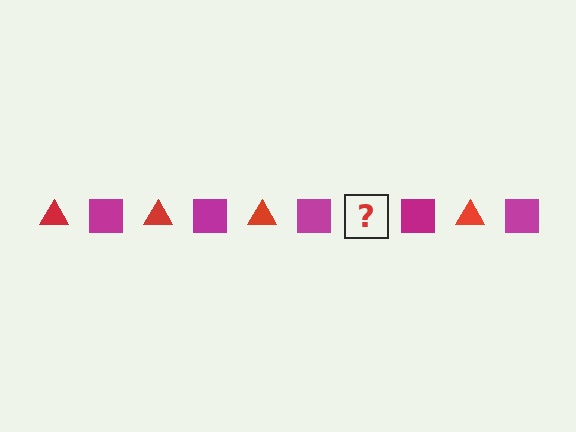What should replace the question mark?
The question mark should be replaced with a red triangle.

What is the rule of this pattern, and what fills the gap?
The rule is that the pattern alternates between red triangle and magenta square. The gap should be filled with a red triangle.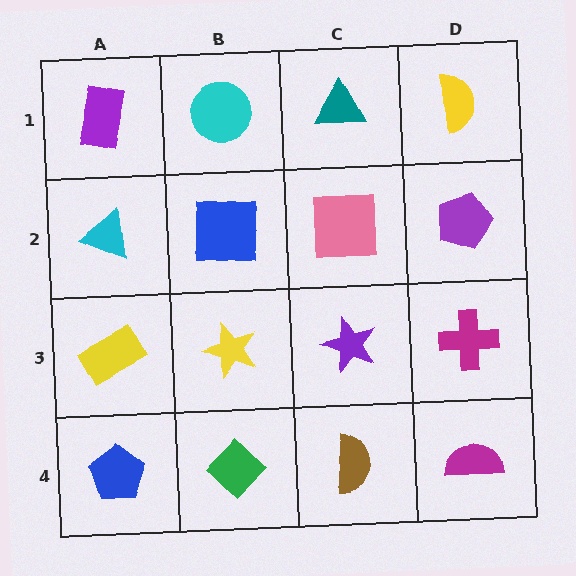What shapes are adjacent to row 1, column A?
A cyan triangle (row 2, column A), a cyan circle (row 1, column B).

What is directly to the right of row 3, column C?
A magenta cross.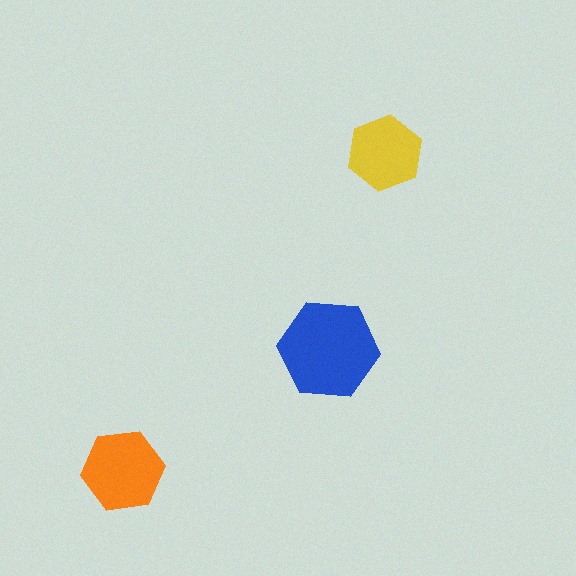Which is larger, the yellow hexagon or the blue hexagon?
The blue one.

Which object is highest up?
The yellow hexagon is topmost.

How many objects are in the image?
There are 3 objects in the image.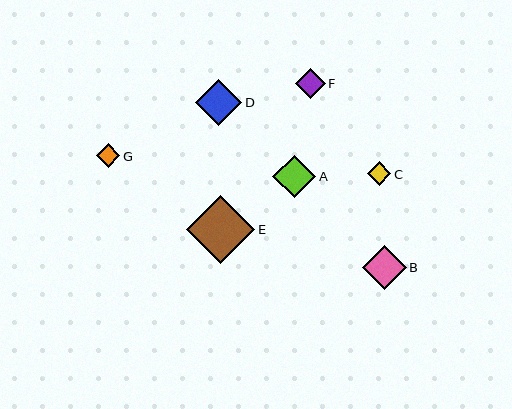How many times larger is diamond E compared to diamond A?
Diamond E is approximately 1.6 times the size of diamond A.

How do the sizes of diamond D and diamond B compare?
Diamond D and diamond B are approximately the same size.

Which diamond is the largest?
Diamond E is the largest with a size of approximately 68 pixels.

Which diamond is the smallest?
Diamond C is the smallest with a size of approximately 23 pixels.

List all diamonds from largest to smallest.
From largest to smallest: E, D, B, A, F, G, C.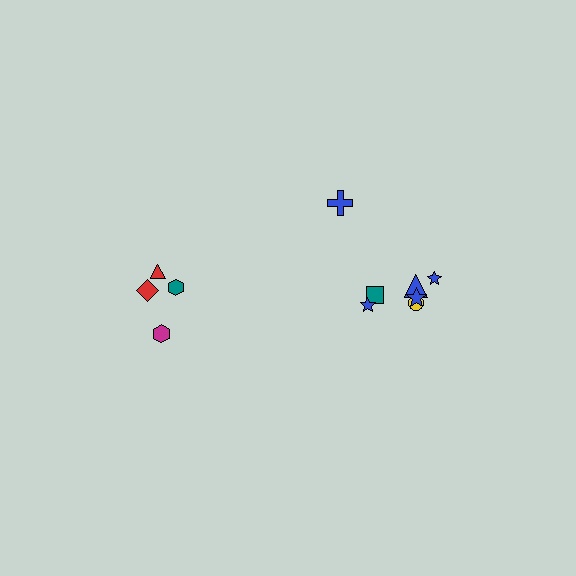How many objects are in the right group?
There are 7 objects.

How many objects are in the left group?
There are 4 objects.